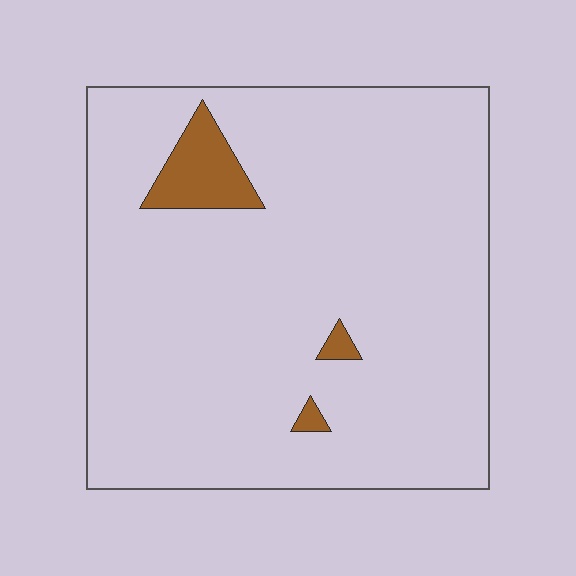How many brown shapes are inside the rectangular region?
3.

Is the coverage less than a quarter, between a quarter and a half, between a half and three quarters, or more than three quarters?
Less than a quarter.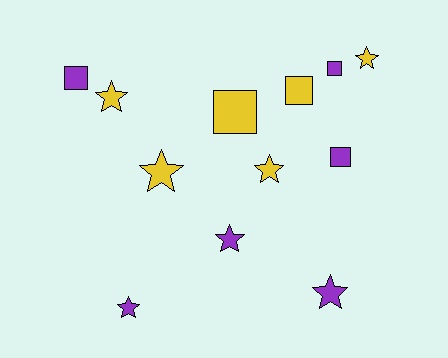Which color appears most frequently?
Yellow, with 6 objects.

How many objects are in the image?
There are 12 objects.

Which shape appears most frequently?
Star, with 7 objects.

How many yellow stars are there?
There are 4 yellow stars.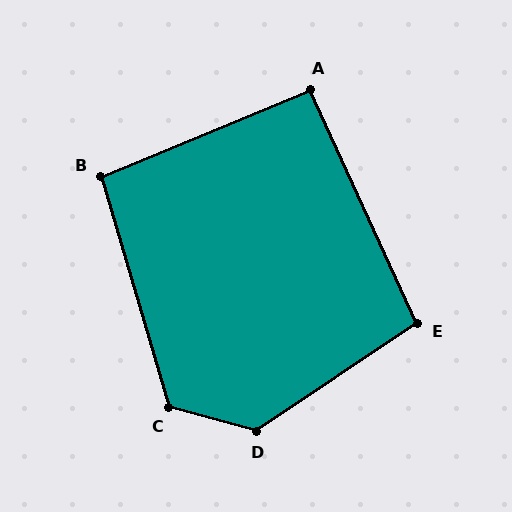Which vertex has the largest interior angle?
D, at approximately 131 degrees.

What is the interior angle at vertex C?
Approximately 121 degrees (obtuse).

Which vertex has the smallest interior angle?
A, at approximately 92 degrees.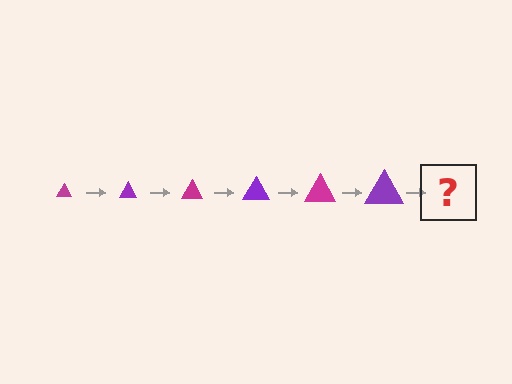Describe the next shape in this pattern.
It should be a magenta triangle, larger than the previous one.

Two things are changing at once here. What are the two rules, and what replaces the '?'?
The two rules are that the triangle grows larger each step and the color cycles through magenta and purple. The '?' should be a magenta triangle, larger than the previous one.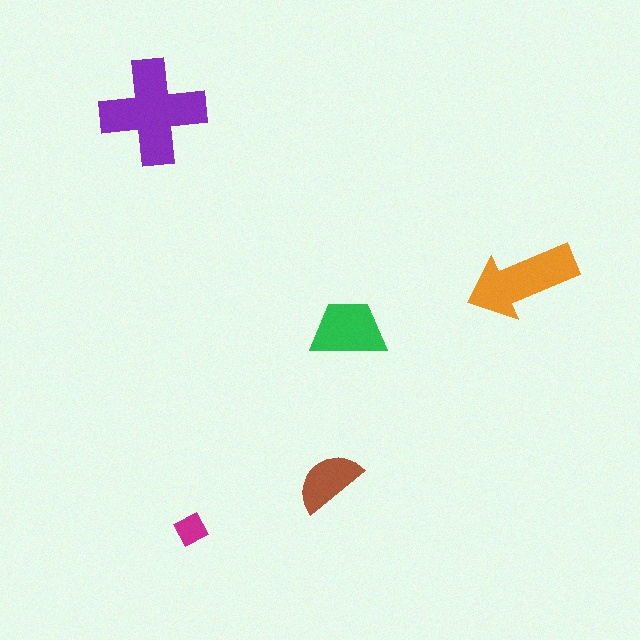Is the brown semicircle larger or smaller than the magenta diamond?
Larger.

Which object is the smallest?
The magenta diamond.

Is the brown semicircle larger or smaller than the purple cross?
Smaller.